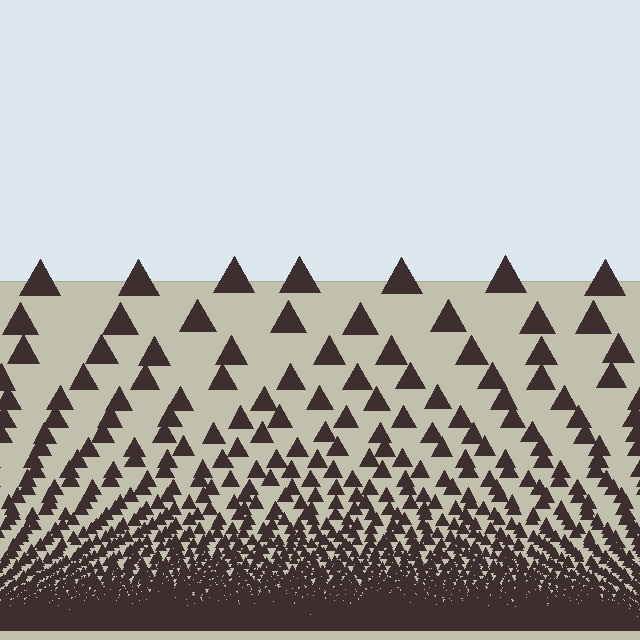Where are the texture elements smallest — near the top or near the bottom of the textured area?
Near the bottom.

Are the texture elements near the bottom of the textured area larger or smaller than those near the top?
Smaller. The gradient is inverted — elements near the bottom are smaller and denser.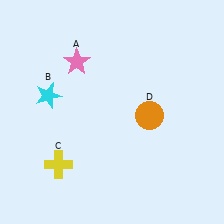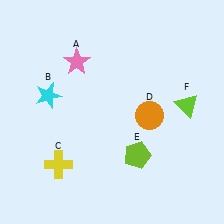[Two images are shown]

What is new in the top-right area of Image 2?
A lime triangle (F) was added in the top-right area of Image 2.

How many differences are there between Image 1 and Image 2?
There are 2 differences between the two images.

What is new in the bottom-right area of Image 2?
A lime pentagon (E) was added in the bottom-right area of Image 2.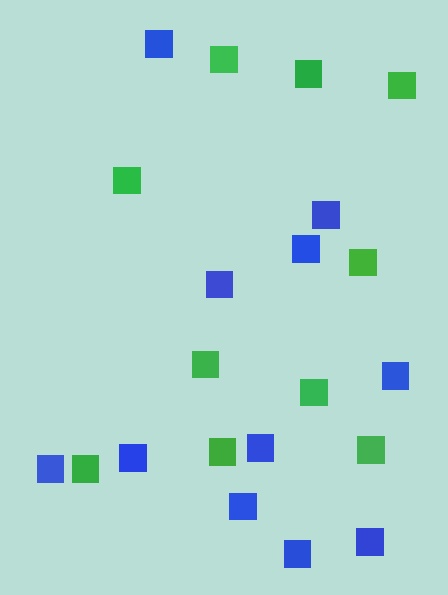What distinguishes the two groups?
There are 2 groups: one group of blue squares (11) and one group of green squares (10).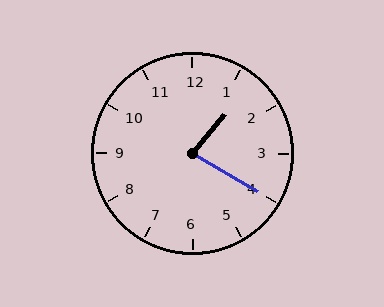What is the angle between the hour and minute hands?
Approximately 80 degrees.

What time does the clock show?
1:20.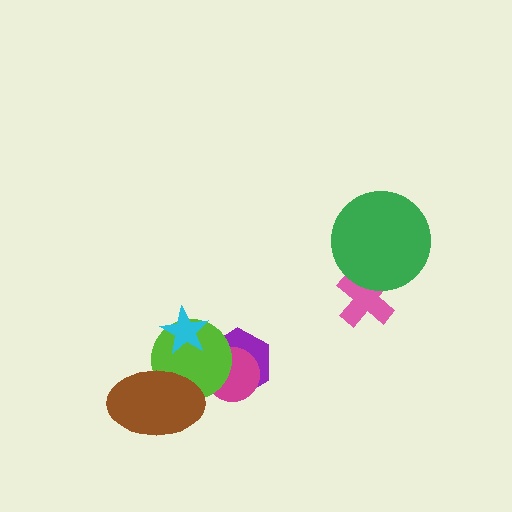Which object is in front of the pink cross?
The green circle is in front of the pink cross.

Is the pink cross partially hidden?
Yes, it is partially covered by another shape.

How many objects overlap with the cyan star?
1 object overlaps with the cyan star.